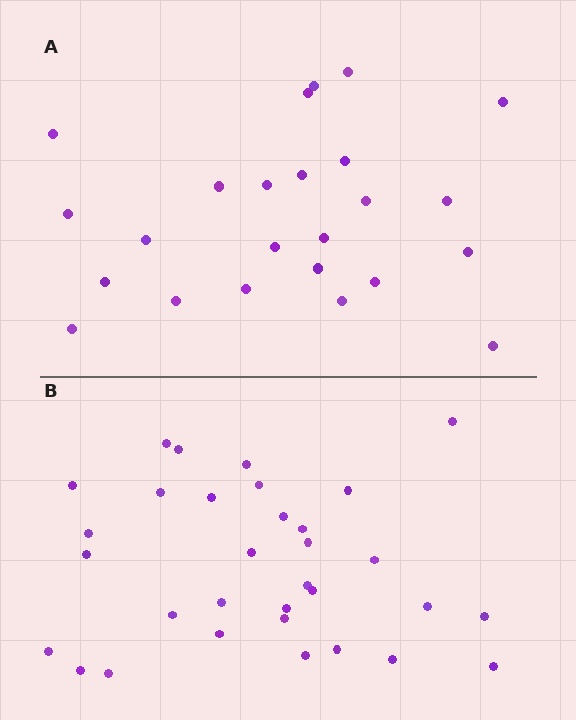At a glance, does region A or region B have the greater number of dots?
Region B (the bottom region) has more dots.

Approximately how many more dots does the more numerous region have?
Region B has roughly 8 or so more dots than region A.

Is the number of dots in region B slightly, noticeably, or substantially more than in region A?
Region B has noticeably more, but not dramatically so. The ratio is roughly 1.3 to 1.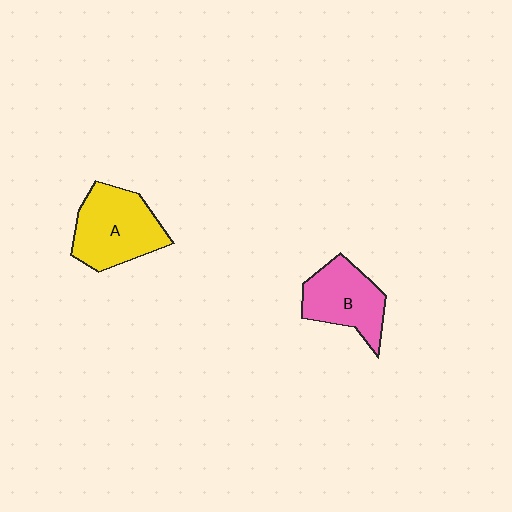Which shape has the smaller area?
Shape B (pink).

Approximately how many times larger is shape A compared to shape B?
Approximately 1.2 times.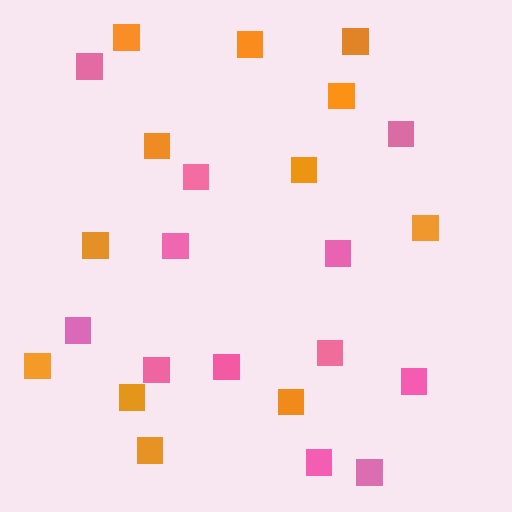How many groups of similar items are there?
There are 2 groups: one group of pink squares (12) and one group of orange squares (12).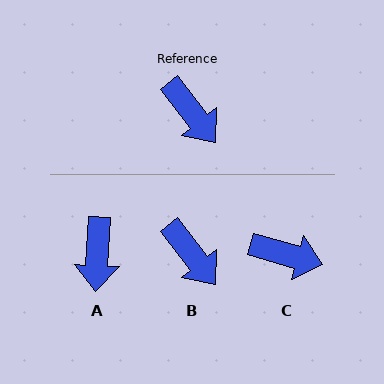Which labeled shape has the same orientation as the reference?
B.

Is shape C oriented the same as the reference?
No, it is off by about 36 degrees.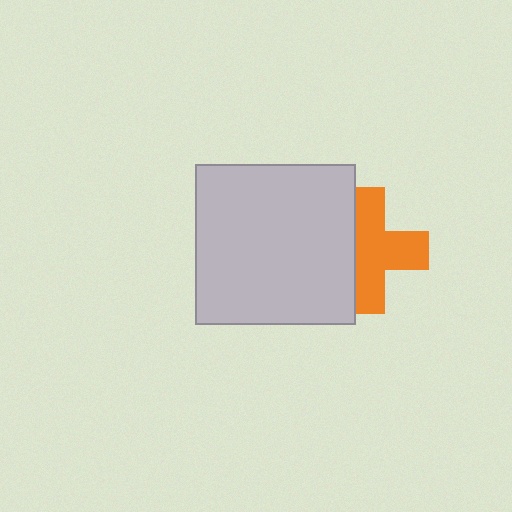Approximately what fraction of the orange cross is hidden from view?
Roughly 35% of the orange cross is hidden behind the light gray square.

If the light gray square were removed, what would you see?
You would see the complete orange cross.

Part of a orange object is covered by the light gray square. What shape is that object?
It is a cross.